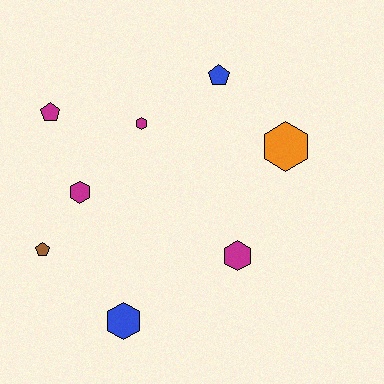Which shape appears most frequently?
Hexagon, with 5 objects.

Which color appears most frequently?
Magenta, with 4 objects.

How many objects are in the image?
There are 8 objects.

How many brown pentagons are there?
There is 1 brown pentagon.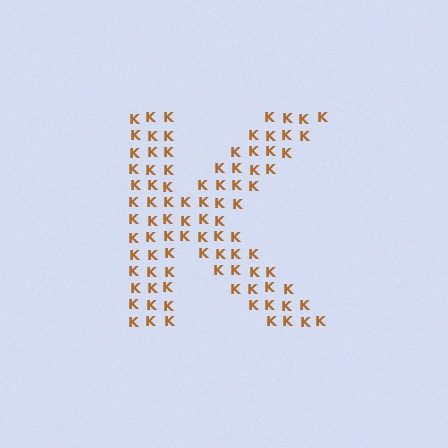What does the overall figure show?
The overall figure shows the letter K.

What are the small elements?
The small elements are letter K's.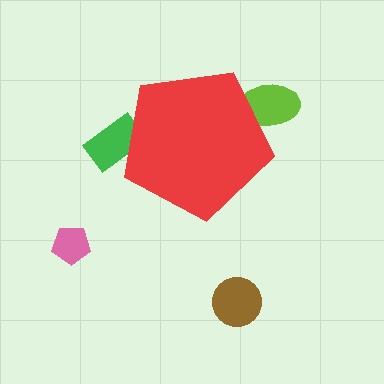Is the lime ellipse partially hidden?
Yes, the lime ellipse is partially hidden behind the red pentagon.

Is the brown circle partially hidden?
No, the brown circle is fully visible.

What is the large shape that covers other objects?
A red pentagon.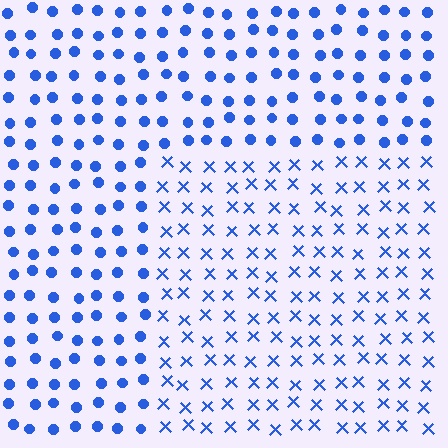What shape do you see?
I see a rectangle.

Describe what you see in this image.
The image is filled with small blue elements arranged in a uniform grid. A rectangle-shaped region contains X marks, while the surrounding area contains circles. The boundary is defined purely by the change in element shape.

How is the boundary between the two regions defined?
The boundary is defined by a change in element shape: X marks inside vs. circles outside. All elements share the same color and spacing.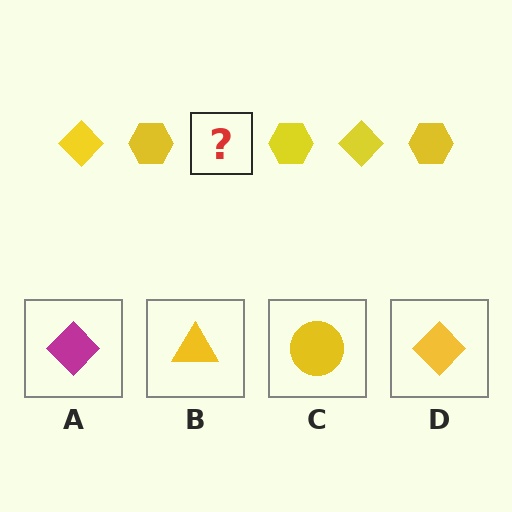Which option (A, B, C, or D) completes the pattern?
D.